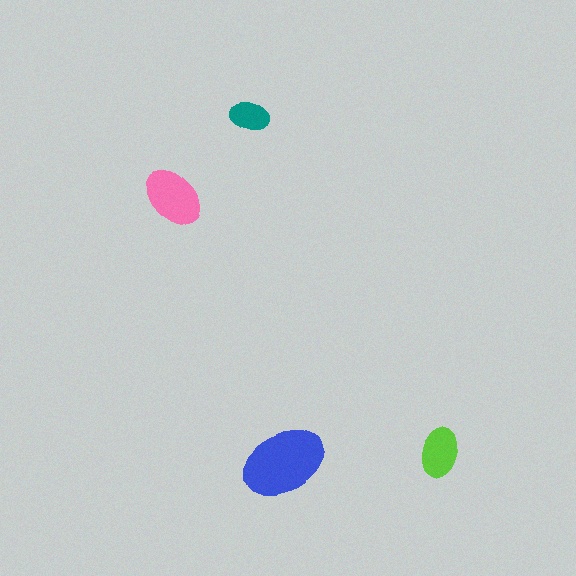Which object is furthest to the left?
The pink ellipse is leftmost.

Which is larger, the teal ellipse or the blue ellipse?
The blue one.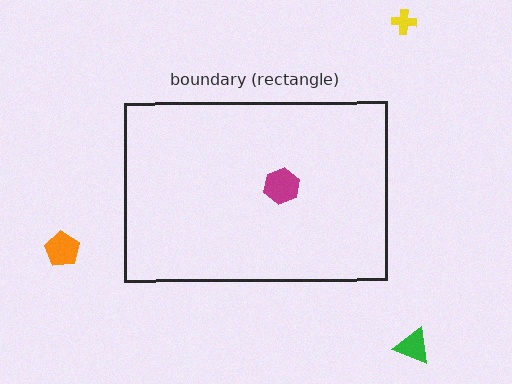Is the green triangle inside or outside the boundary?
Outside.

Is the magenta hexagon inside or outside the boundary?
Inside.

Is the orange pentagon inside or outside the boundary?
Outside.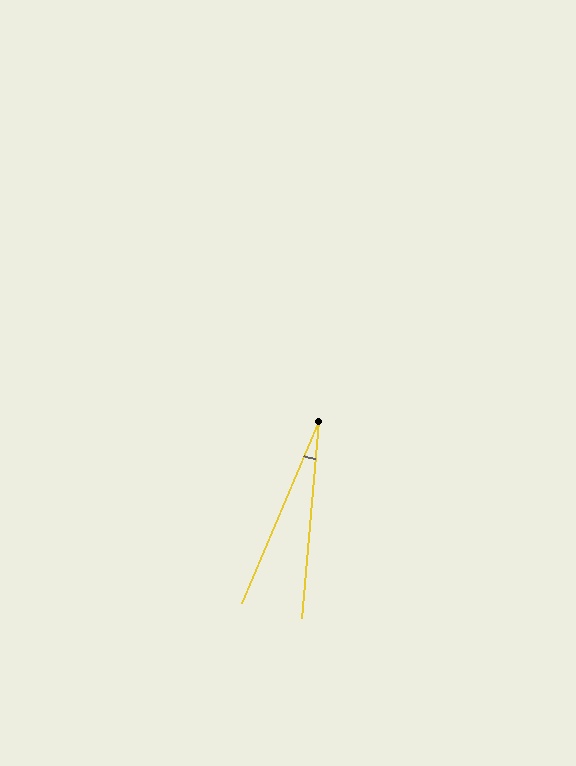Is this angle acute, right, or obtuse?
It is acute.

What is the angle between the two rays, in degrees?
Approximately 18 degrees.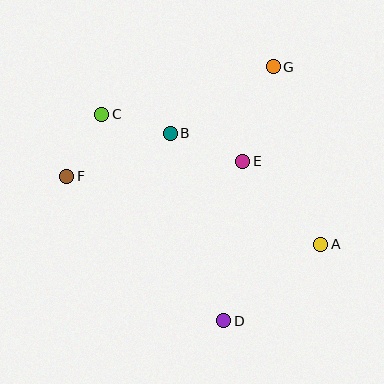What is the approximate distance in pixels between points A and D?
The distance between A and D is approximately 123 pixels.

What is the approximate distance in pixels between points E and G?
The distance between E and G is approximately 99 pixels.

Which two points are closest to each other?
Points B and C are closest to each other.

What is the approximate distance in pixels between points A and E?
The distance between A and E is approximately 114 pixels.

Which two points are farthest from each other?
Points A and F are farthest from each other.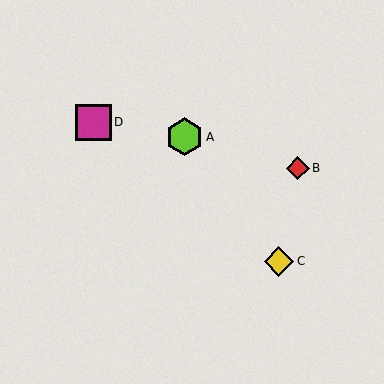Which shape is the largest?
The lime hexagon (labeled A) is the largest.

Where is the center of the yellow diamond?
The center of the yellow diamond is at (279, 261).